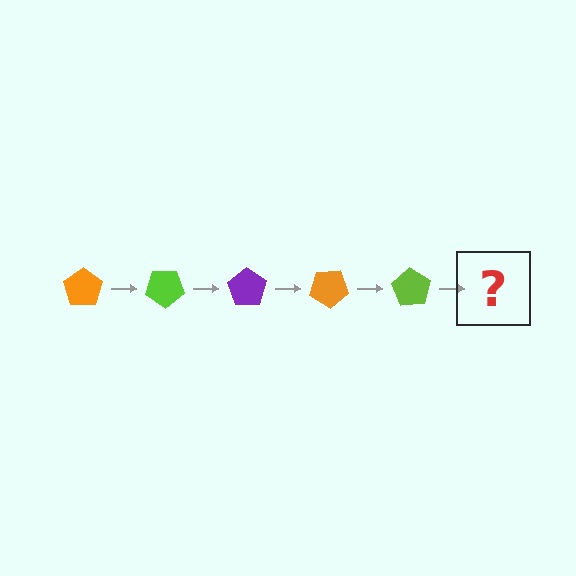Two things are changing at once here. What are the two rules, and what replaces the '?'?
The two rules are that it rotates 35 degrees each step and the color cycles through orange, lime, and purple. The '?' should be a purple pentagon, rotated 175 degrees from the start.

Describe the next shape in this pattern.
It should be a purple pentagon, rotated 175 degrees from the start.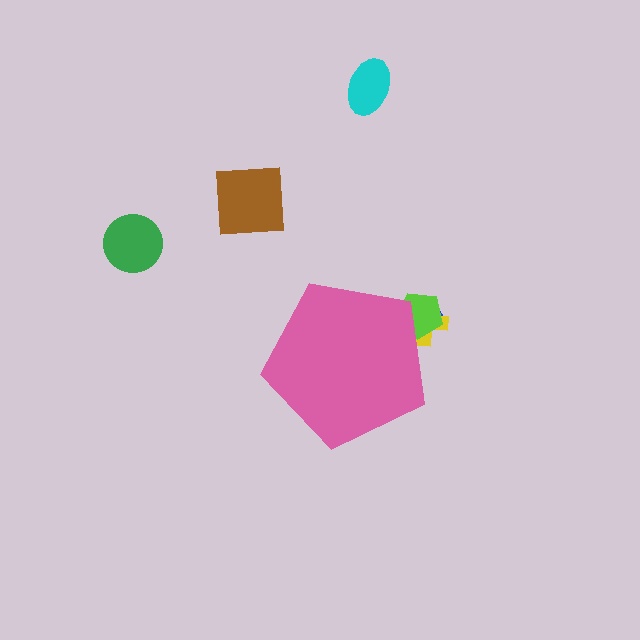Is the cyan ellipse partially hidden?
No, the cyan ellipse is fully visible.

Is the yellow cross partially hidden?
Yes, the yellow cross is partially hidden behind the pink pentagon.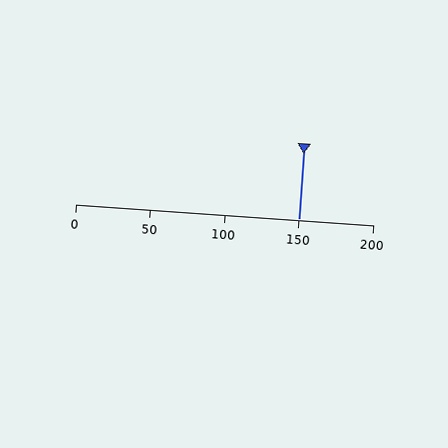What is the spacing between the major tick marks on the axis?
The major ticks are spaced 50 apart.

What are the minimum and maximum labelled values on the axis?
The axis runs from 0 to 200.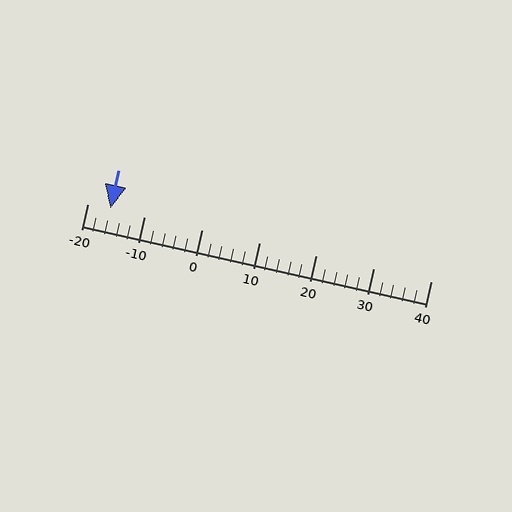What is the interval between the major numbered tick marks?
The major tick marks are spaced 10 units apart.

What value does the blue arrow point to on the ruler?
The blue arrow points to approximately -16.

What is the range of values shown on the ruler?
The ruler shows values from -20 to 40.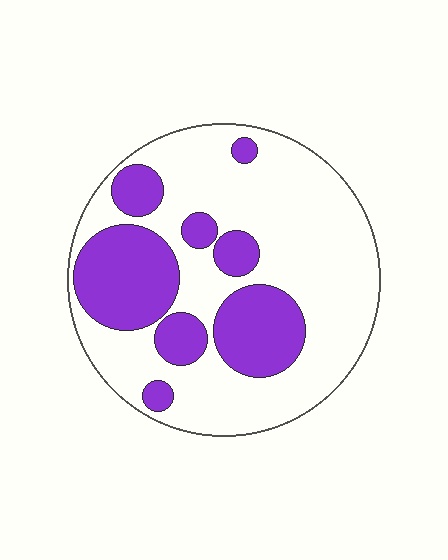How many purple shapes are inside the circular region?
8.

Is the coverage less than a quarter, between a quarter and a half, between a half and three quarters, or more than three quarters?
Between a quarter and a half.